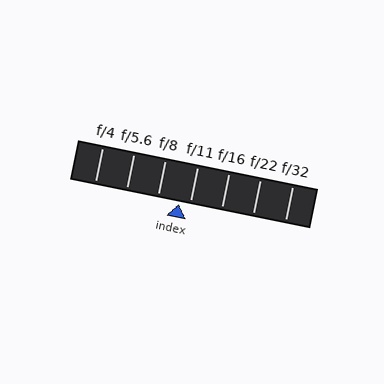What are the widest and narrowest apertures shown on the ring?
The widest aperture shown is f/4 and the narrowest is f/32.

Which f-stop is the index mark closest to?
The index mark is closest to f/11.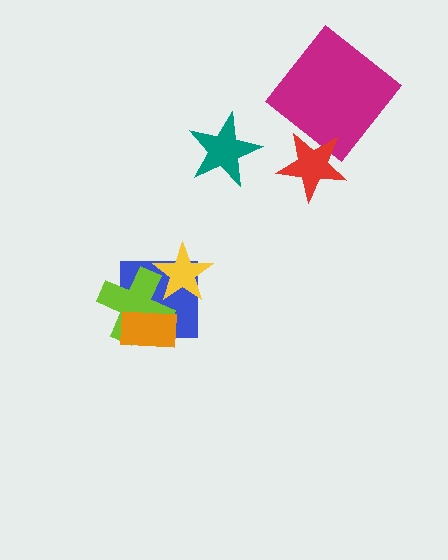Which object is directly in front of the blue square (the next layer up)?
The lime cross is directly in front of the blue square.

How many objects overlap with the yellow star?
2 objects overlap with the yellow star.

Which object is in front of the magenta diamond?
The red star is in front of the magenta diamond.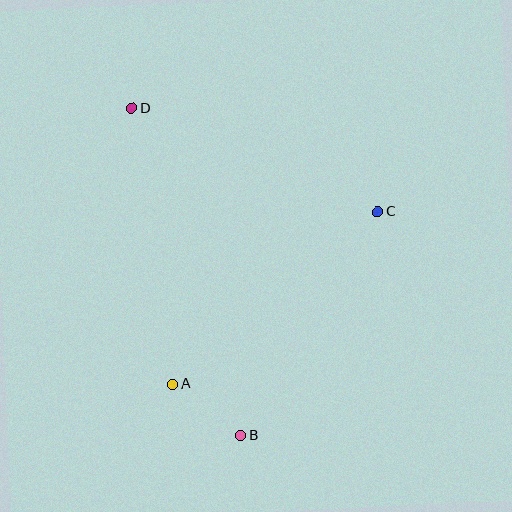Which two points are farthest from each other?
Points B and D are farthest from each other.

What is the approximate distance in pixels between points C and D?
The distance between C and D is approximately 267 pixels.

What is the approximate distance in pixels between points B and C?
The distance between B and C is approximately 263 pixels.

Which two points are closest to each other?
Points A and B are closest to each other.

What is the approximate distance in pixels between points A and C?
The distance between A and C is approximately 268 pixels.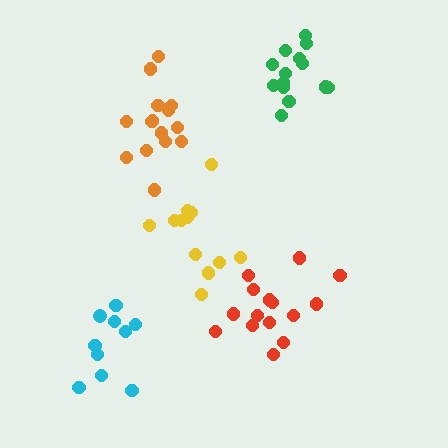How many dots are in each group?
Group 1: 14 dots, Group 2: 15 dots, Group 3: 12 dots, Group 4: 15 dots, Group 5: 10 dots (66 total).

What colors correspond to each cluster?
The clusters are colored: green, orange, yellow, red, cyan.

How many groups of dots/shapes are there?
There are 5 groups.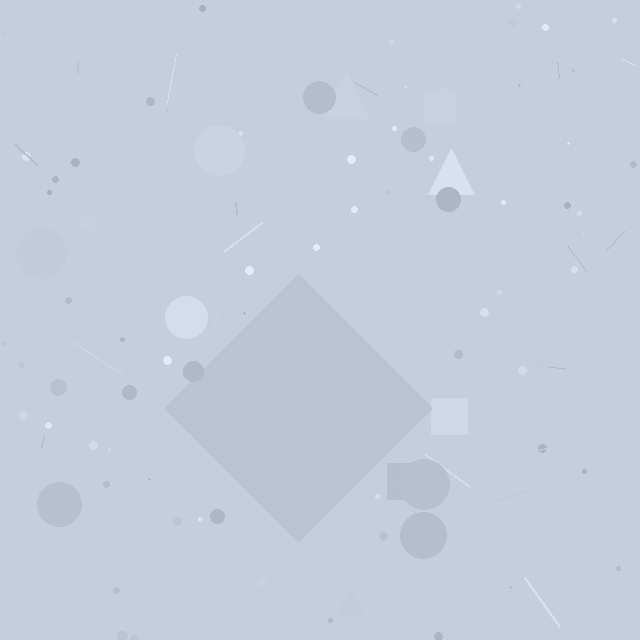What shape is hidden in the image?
A diamond is hidden in the image.